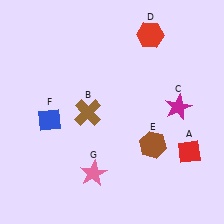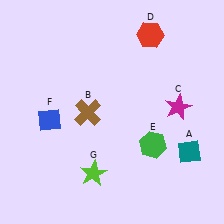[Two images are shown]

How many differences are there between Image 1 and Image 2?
There are 3 differences between the two images.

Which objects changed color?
A changed from red to teal. E changed from brown to green. G changed from pink to lime.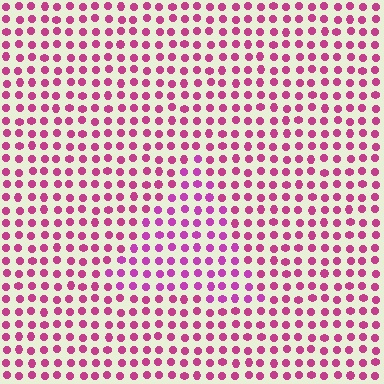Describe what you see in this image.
The image is filled with small magenta elements in a uniform arrangement. A triangle-shaped region is visible where the elements are tinted to a slightly different hue, forming a subtle color boundary.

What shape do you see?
I see a triangle.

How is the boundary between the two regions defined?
The boundary is defined purely by a slight shift in hue (about 19 degrees). Spacing, size, and orientation are identical on both sides.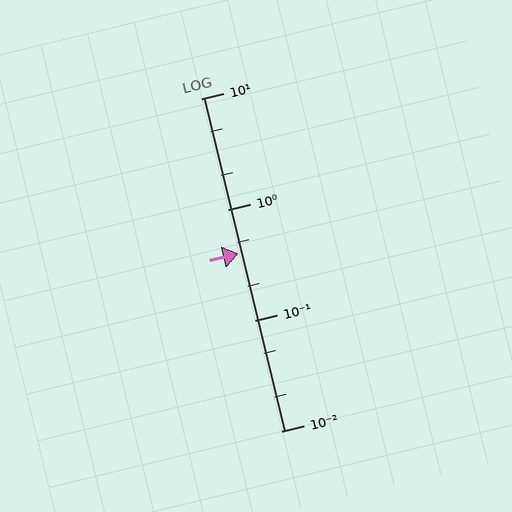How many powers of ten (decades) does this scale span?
The scale spans 3 decades, from 0.01 to 10.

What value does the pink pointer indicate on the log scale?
The pointer indicates approximately 0.4.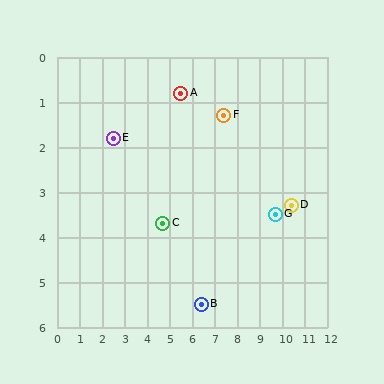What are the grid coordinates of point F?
Point F is at approximately (7.4, 1.3).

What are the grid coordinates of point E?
Point E is at approximately (2.5, 1.8).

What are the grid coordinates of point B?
Point B is at approximately (6.4, 5.5).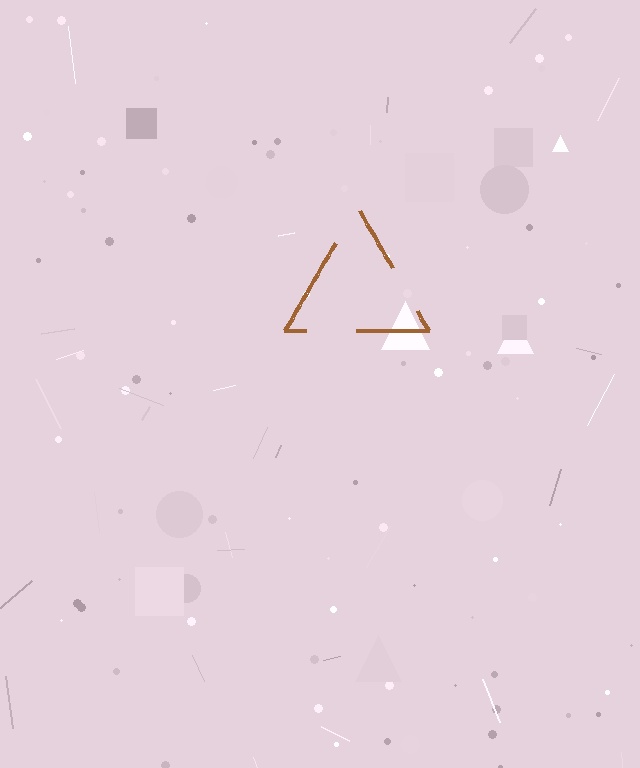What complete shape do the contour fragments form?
The contour fragments form a triangle.